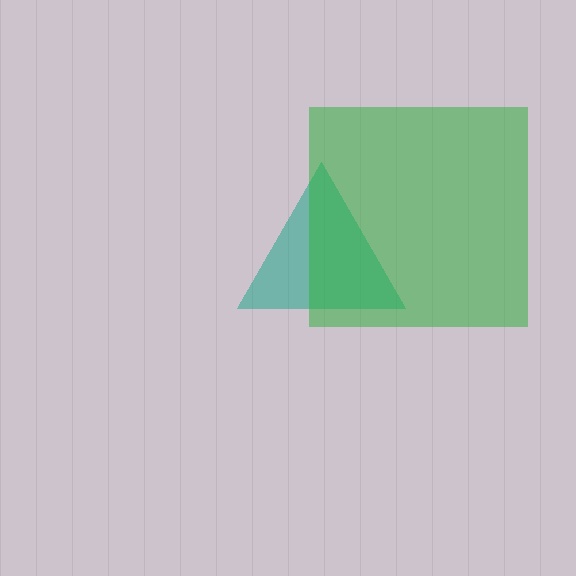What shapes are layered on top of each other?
The layered shapes are: a teal triangle, a green square.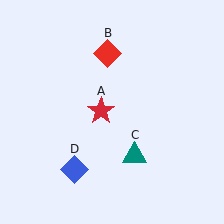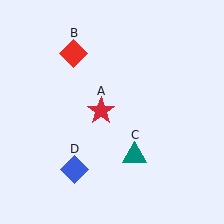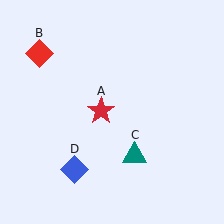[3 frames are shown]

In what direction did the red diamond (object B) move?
The red diamond (object B) moved left.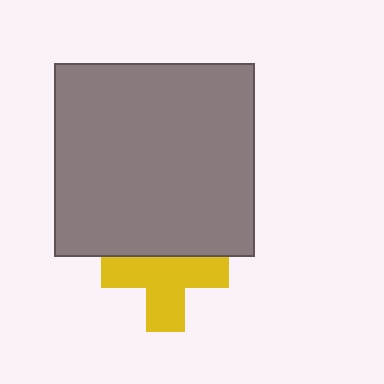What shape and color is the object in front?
The object in front is a gray rectangle.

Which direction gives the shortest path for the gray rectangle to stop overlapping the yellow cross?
Moving up gives the shortest separation.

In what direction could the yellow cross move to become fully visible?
The yellow cross could move down. That would shift it out from behind the gray rectangle entirely.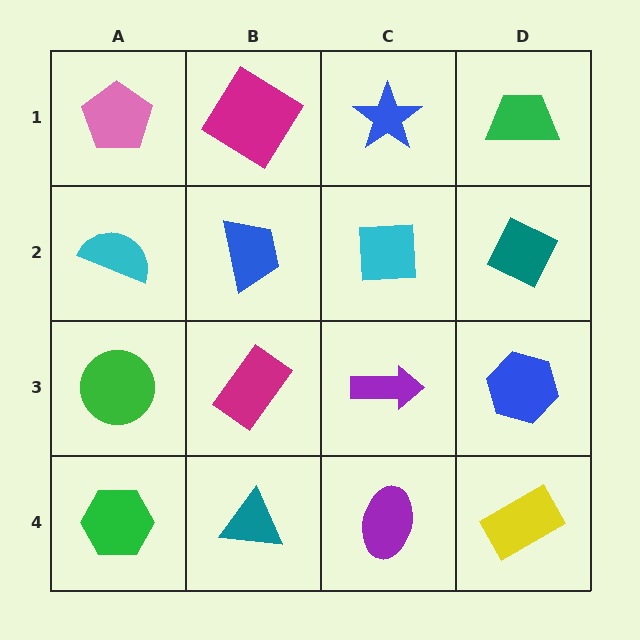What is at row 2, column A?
A cyan semicircle.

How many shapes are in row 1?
4 shapes.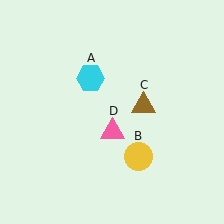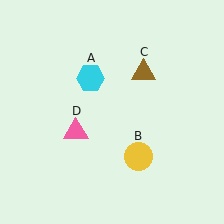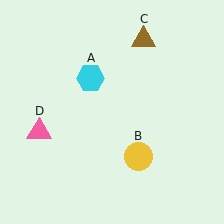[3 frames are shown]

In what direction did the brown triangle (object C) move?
The brown triangle (object C) moved up.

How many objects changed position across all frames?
2 objects changed position: brown triangle (object C), pink triangle (object D).